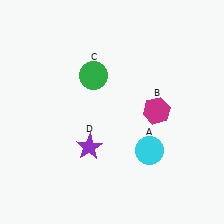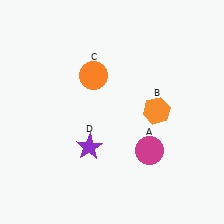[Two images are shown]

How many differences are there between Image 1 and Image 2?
There are 3 differences between the two images.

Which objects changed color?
A changed from cyan to magenta. B changed from magenta to orange. C changed from green to orange.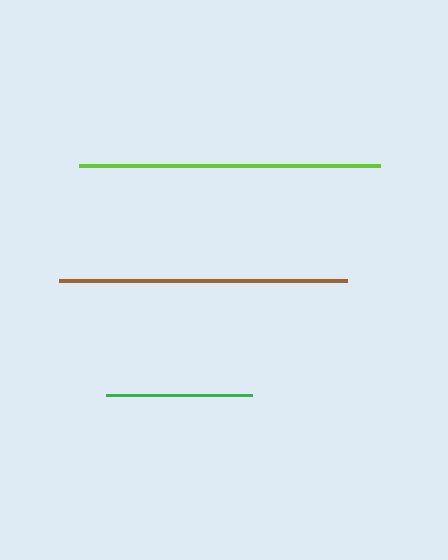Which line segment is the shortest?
The green line is the shortest at approximately 147 pixels.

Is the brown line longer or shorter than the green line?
The brown line is longer than the green line.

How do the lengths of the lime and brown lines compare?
The lime and brown lines are approximately the same length.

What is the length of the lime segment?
The lime segment is approximately 301 pixels long.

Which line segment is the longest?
The lime line is the longest at approximately 301 pixels.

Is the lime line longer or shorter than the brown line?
The lime line is longer than the brown line.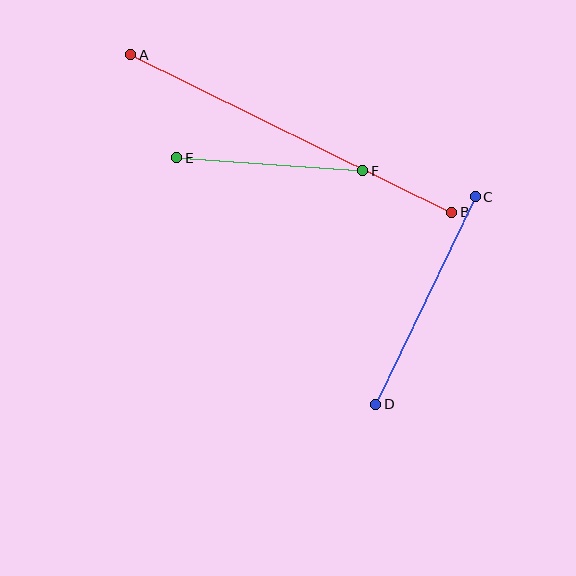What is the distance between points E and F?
The distance is approximately 186 pixels.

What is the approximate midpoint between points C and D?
The midpoint is at approximately (426, 300) pixels.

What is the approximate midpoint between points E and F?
The midpoint is at approximately (270, 164) pixels.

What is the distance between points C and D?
The distance is approximately 230 pixels.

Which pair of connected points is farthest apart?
Points A and B are farthest apart.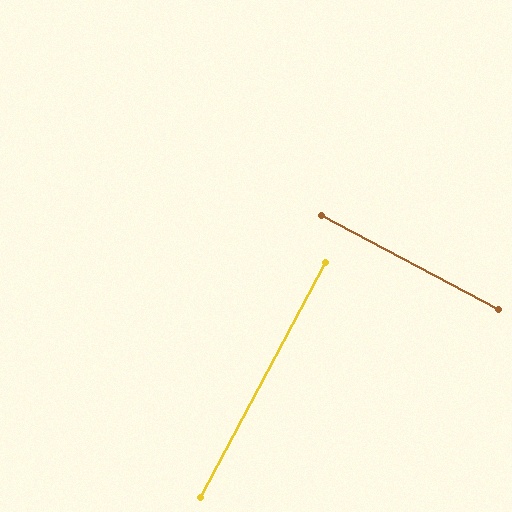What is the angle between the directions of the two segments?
Approximately 90 degrees.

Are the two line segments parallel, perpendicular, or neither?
Perpendicular — they meet at approximately 90°.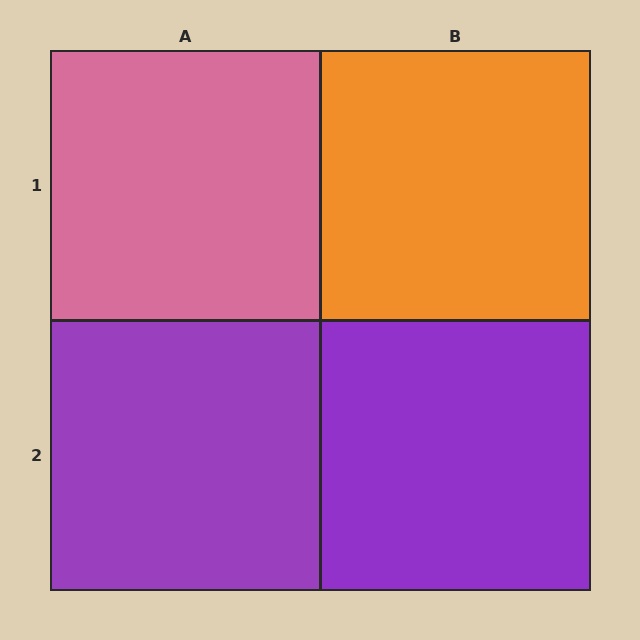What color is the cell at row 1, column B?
Orange.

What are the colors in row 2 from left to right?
Purple, purple.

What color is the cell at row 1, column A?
Pink.